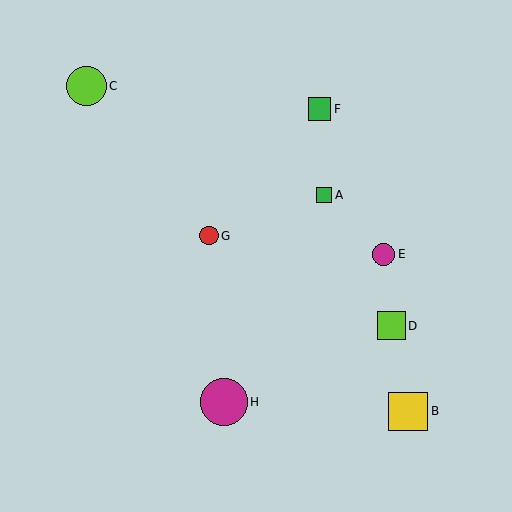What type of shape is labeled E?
Shape E is a magenta circle.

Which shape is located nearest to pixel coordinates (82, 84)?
The lime circle (labeled C) at (86, 86) is nearest to that location.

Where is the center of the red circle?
The center of the red circle is at (209, 236).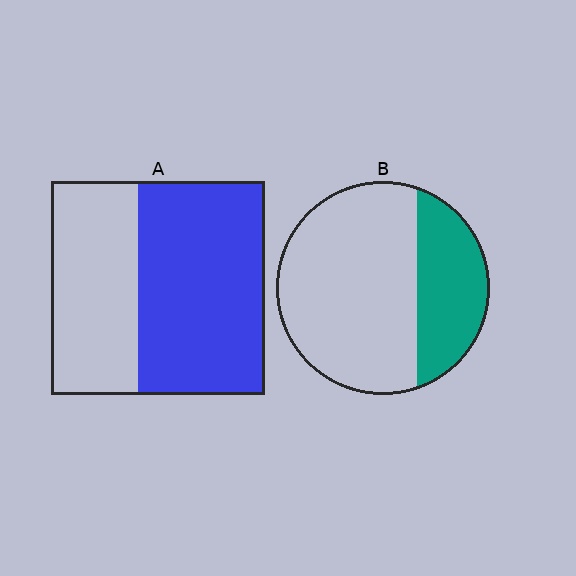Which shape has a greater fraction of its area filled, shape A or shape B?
Shape A.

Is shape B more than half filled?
No.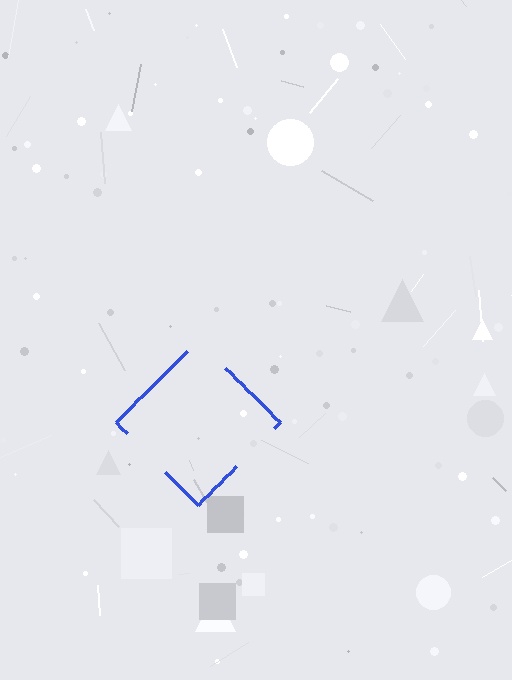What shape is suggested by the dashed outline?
The dashed outline suggests a diamond.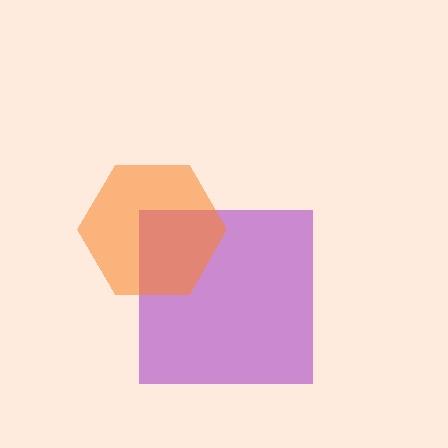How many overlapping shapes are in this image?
There are 2 overlapping shapes in the image.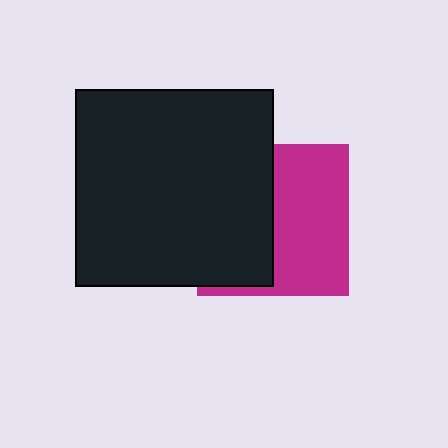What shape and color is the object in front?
The object in front is a black square.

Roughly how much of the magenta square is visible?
About half of it is visible (roughly 53%).